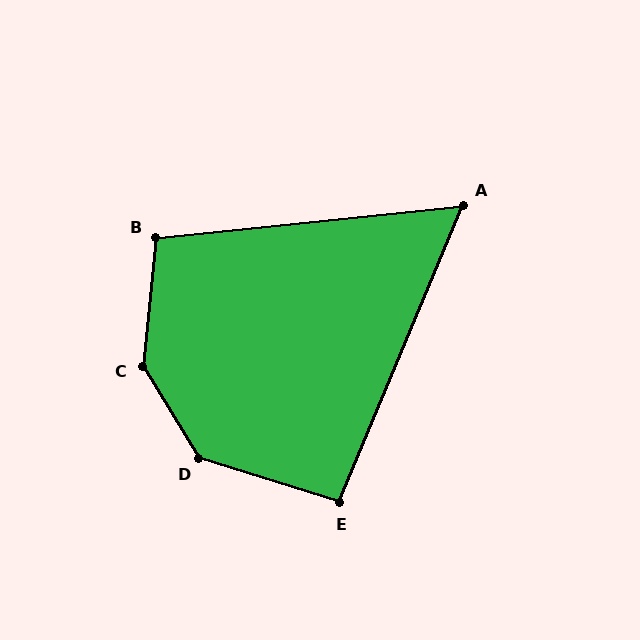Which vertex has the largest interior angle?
C, at approximately 142 degrees.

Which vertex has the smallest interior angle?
A, at approximately 61 degrees.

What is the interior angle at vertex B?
Approximately 102 degrees (obtuse).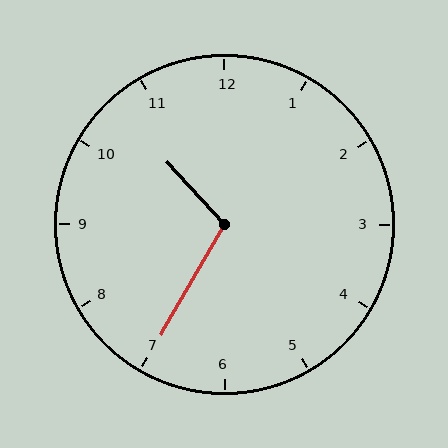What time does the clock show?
10:35.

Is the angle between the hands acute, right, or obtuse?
It is obtuse.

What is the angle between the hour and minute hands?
Approximately 108 degrees.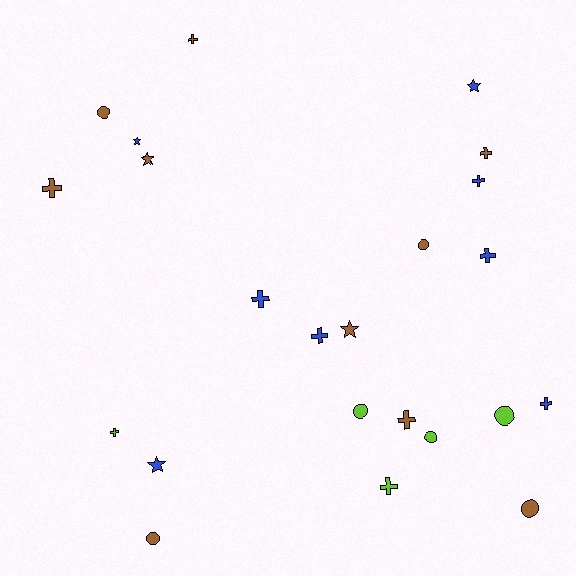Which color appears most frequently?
Brown, with 10 objects.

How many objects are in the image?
There are 23 objects.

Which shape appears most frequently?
Cross, with 11 objects.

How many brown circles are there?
There are 4 brown circles.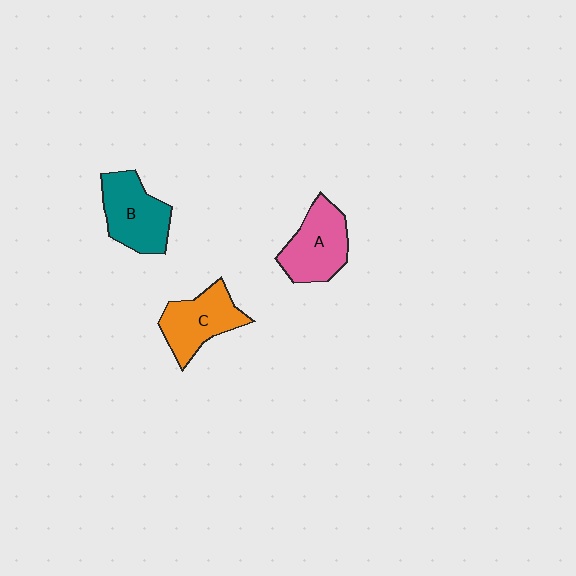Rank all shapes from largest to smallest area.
From largest to smallest: B (teal), A (pink), C (orange).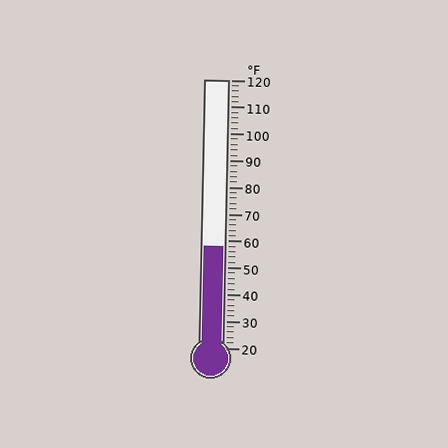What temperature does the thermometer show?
The thermometer shows approximately 58°F.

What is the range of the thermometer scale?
The thermometer scale ranges from 20°F to 120°F.